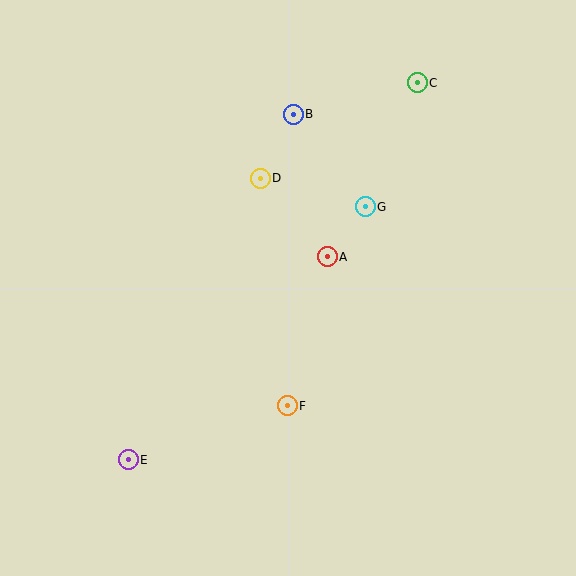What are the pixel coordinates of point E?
Point E is at (128, 460).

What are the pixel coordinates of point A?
Point A is at (327, 257).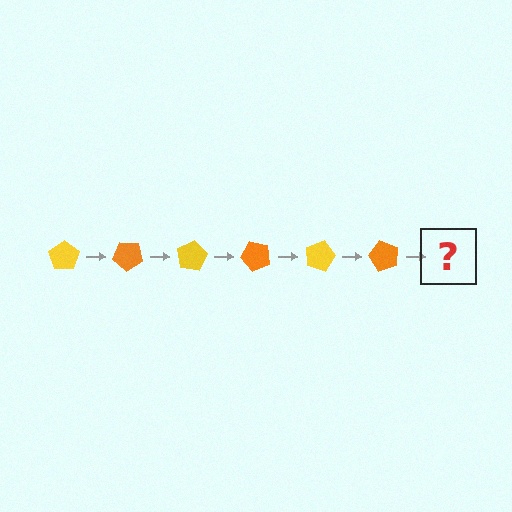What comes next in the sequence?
The next element should be a yellow pentagon, rotated 240 degrees from the start.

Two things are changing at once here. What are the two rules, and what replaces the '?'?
The two rules are that it rotates 40 degrees each step and the color cycles through yellow and orange. The '?' should be a yellow pentagon, rotated 240 degrees from the start.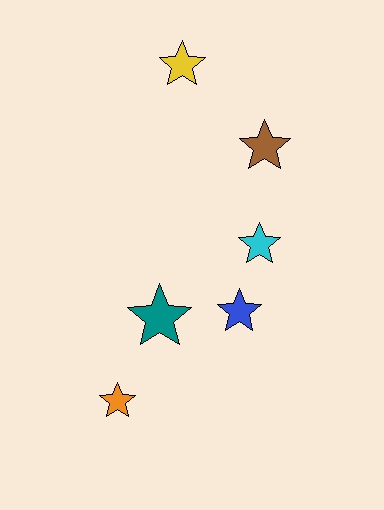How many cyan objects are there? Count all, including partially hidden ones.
There is 1 cyan object.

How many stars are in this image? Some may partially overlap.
There are 6 stars.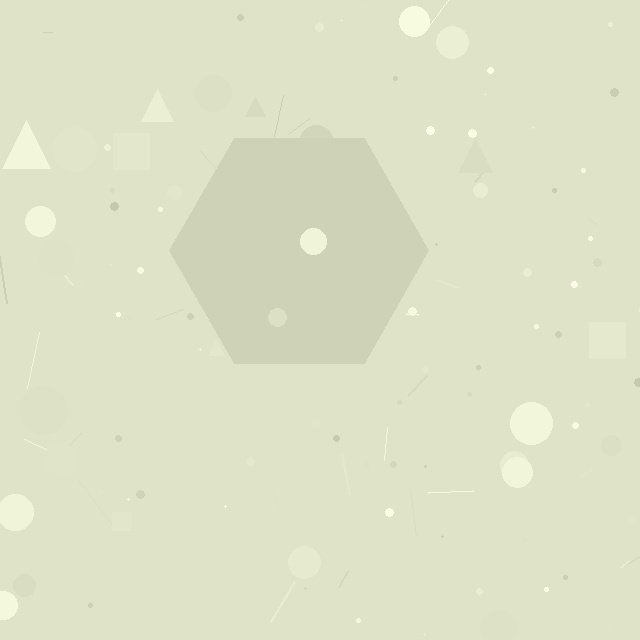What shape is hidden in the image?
A hexagon is hidden in the image.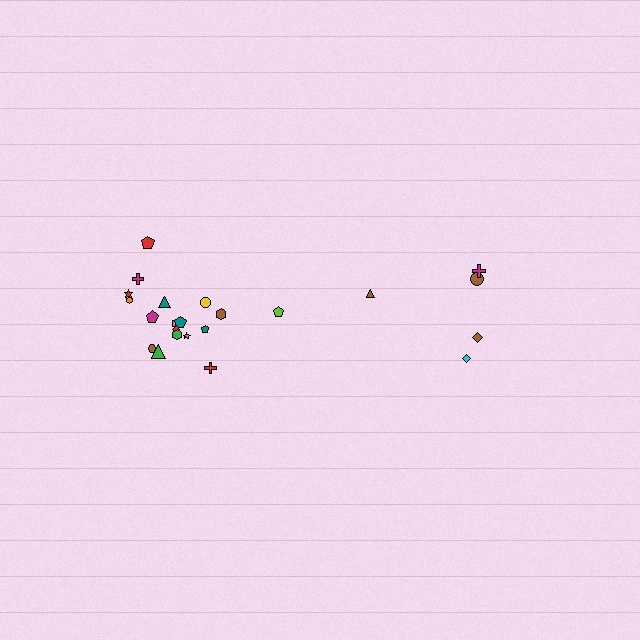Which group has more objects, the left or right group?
The left group.